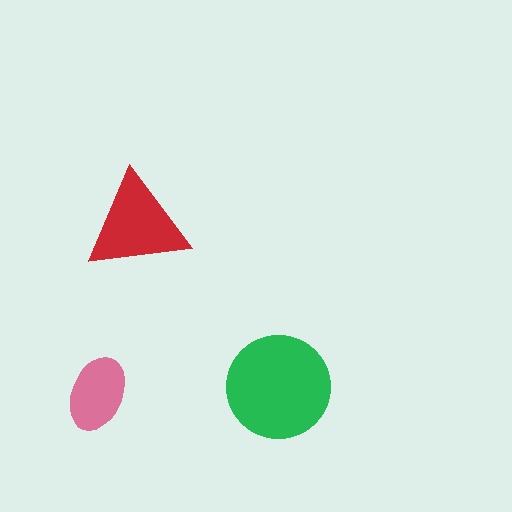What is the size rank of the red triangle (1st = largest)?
2nd.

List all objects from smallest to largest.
The pink ellipse, the red triangle, the green circle.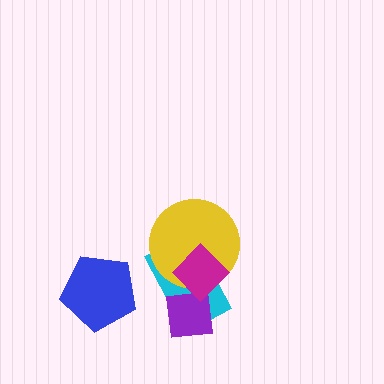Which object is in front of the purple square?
The magenta diamond is in front of the purple square.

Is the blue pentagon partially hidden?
No, no other shape covers it.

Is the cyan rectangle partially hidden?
Yes, it is partially covered by another shape.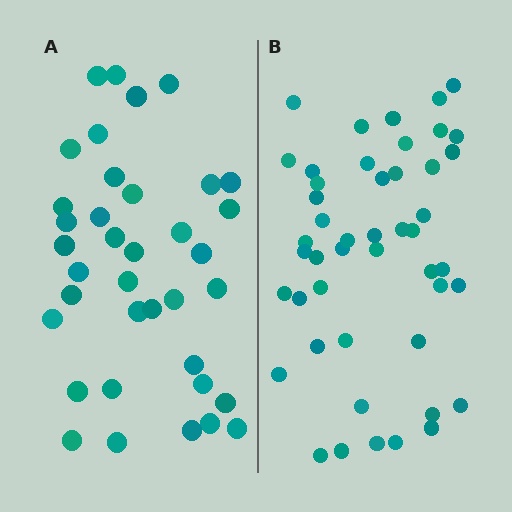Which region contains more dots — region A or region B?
Region B (the right region) has more dots.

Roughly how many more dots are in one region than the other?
Region B has roughly 10 or so more dots than region A.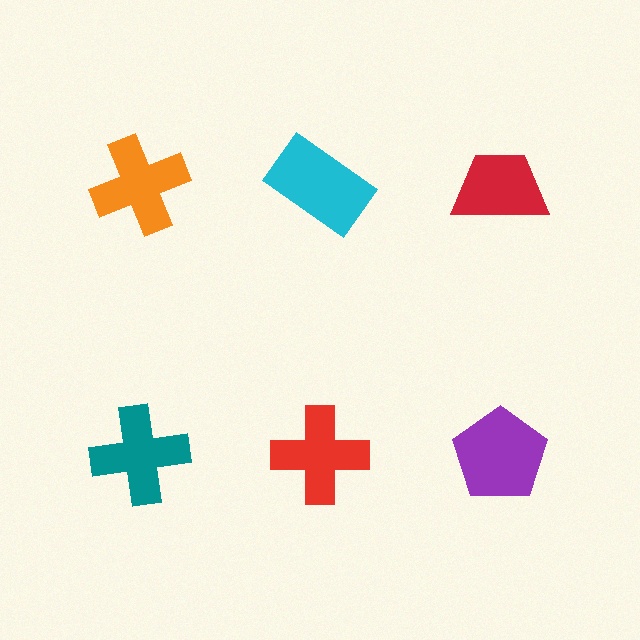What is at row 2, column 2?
A red cross.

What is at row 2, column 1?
A teal cross.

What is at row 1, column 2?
A cyan rectangle.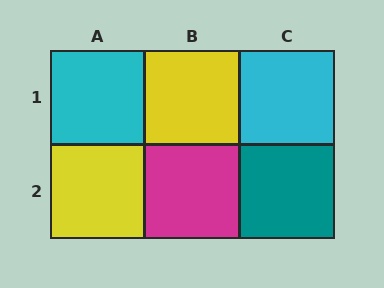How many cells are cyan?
2 cells are cyan.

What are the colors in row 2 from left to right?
Yellow, magenta, teal.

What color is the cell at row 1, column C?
Cyan.